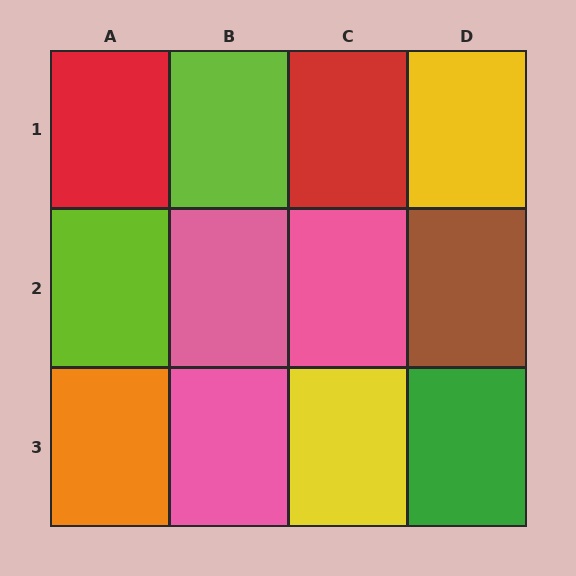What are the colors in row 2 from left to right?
Lime, pink, pink, brown.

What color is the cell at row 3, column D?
Green.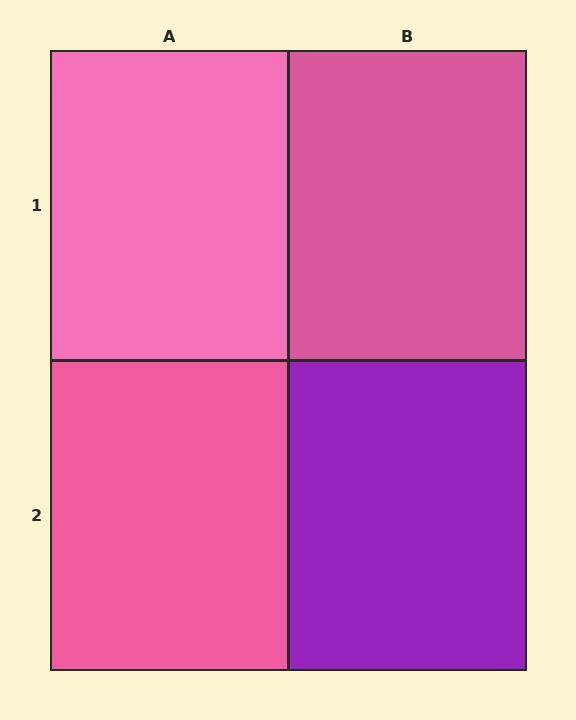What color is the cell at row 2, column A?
Pink.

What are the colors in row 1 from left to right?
Pink, pink.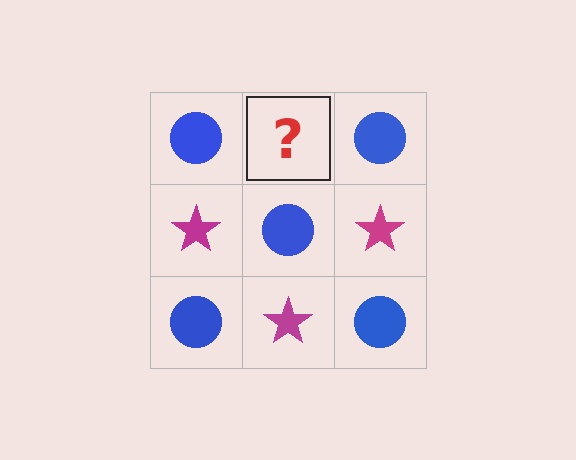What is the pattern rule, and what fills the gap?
The rule is that it alternates blue circle and magenta star in a checkerboard pattern. The gap should be filled with a magenta star.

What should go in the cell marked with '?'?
The missing cell should contain a magenta star.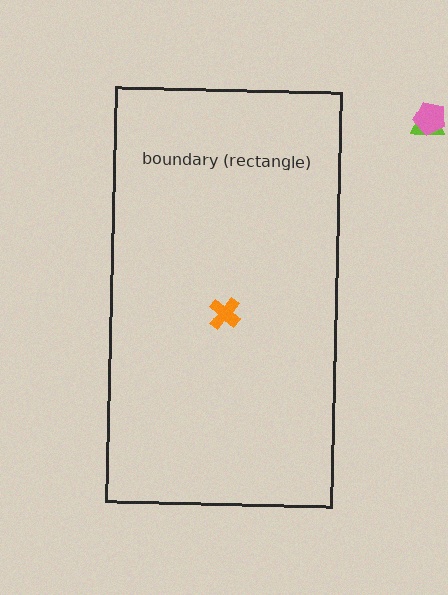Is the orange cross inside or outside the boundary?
Inside.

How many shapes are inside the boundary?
1 inside, 2 outside.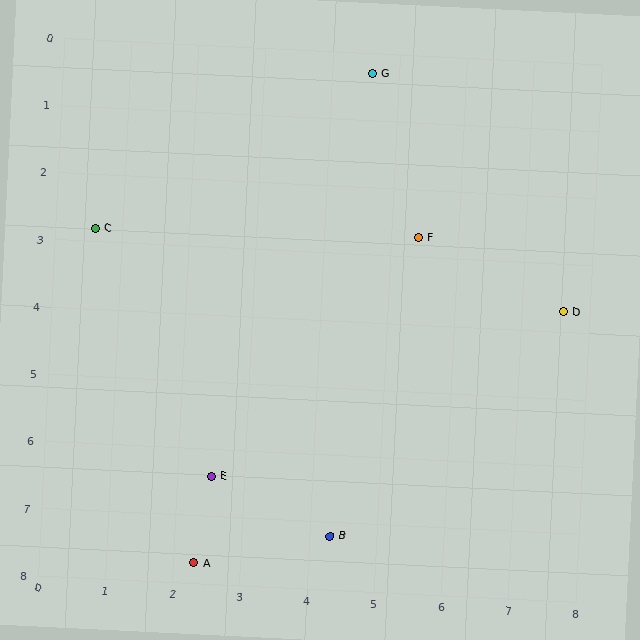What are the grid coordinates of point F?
Point F is at approximately (5.4, 2.7).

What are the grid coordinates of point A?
Point A is at approximately (2.3, 7.7).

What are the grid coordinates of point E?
Point E is at approximately (2.5, 6.4).